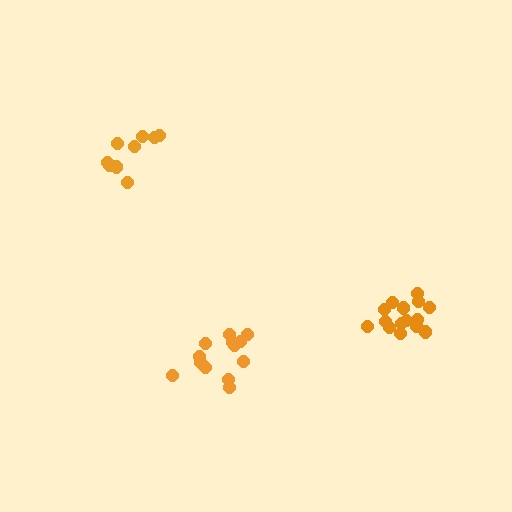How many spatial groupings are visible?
There are 3 spatial groupings.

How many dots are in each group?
Group 1: 15 dots, Group 2: 13 dots, Group 3: 9 dots (37 total).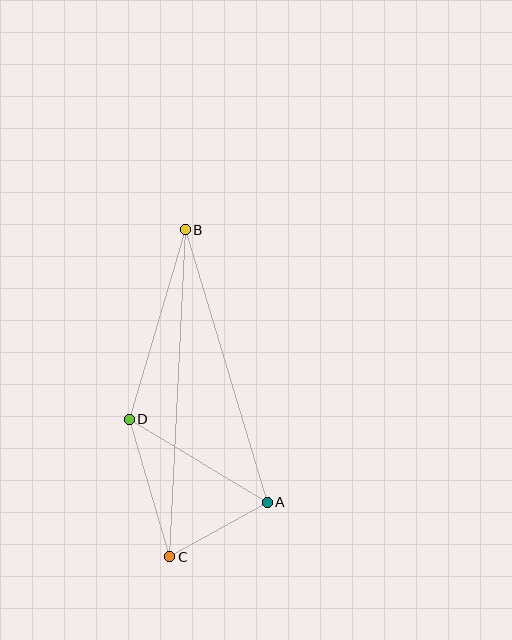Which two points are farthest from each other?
Points B and C are farthest from each other.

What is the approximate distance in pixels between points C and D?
The distance between C and D is approximately 143 pixels.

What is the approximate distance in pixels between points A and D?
The distance between A and D is approximately 161 pixels.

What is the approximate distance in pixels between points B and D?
The distance between B and D is approximately 197 pixels.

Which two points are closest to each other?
Points A and C are closest to each other.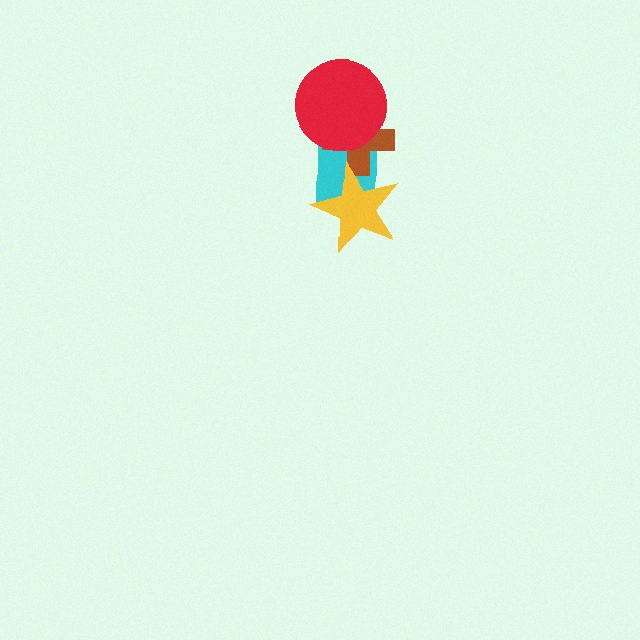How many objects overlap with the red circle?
1 object overlaps with the red circle.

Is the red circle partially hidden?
No, no other shape covers it.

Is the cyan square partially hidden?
Yes, it is partially covered by another shape.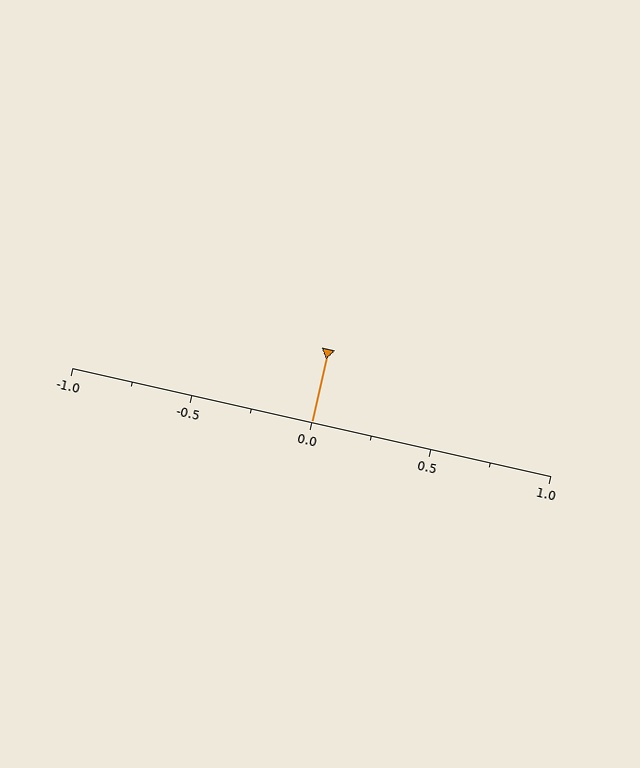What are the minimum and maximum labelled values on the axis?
The axis runs from -1.0 to 1.0.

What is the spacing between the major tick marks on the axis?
The major ticks are spaced 0.5 apart.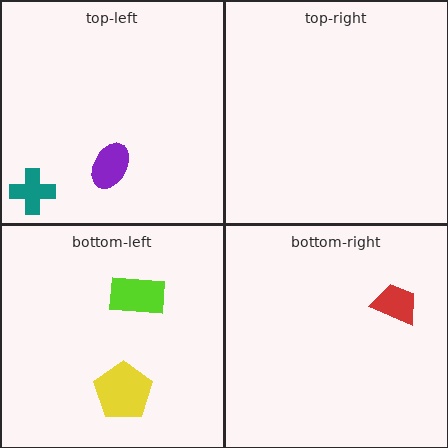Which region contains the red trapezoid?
The bottom-right region.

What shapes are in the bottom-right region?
The red trapezoid.